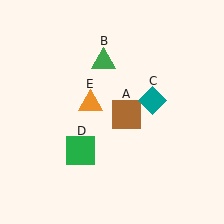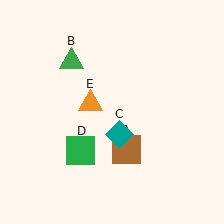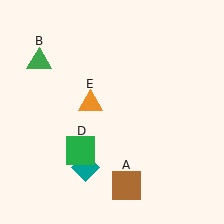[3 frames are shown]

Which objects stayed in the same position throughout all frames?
Green square (object D) and orange triangle (object E) remained stationary.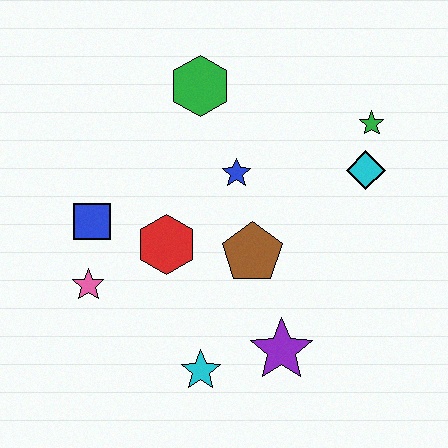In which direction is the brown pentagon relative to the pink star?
The brown pentagon is to the right of the pink star.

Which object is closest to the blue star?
The brown pentagon is closest to the blue star.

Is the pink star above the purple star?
Yes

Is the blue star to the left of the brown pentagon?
Yes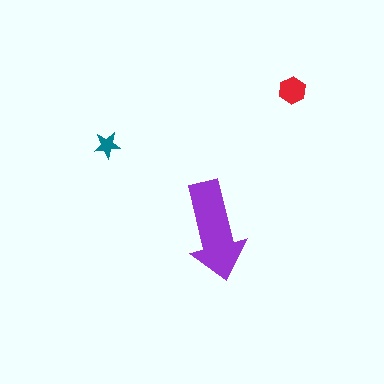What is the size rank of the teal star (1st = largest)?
3rd.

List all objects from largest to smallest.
The purple arrow, the red hexagon, the teal star.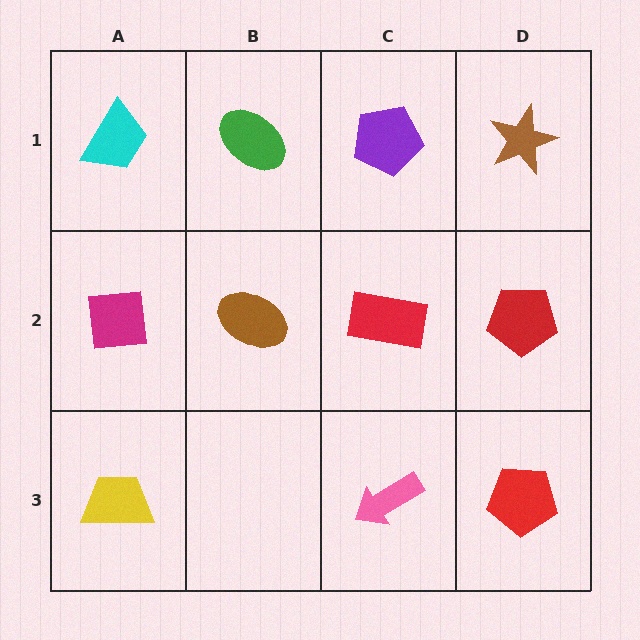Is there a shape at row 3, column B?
No, that cell is empty.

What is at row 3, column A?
A yellow trapezoid.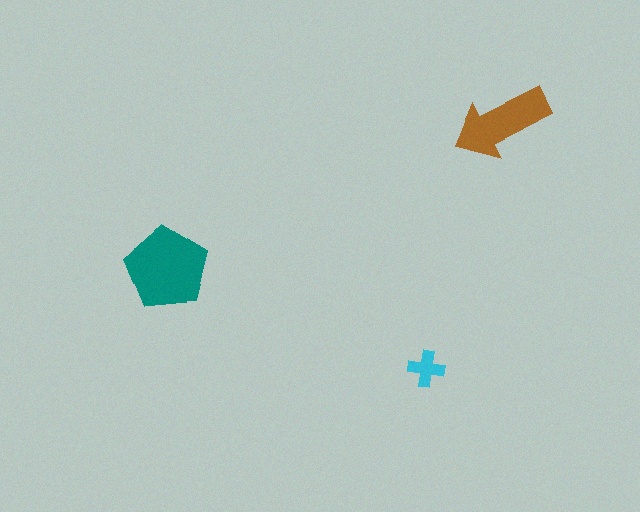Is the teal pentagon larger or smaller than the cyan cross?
Larger.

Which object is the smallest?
The cyan cross.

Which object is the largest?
The teal pentagon.